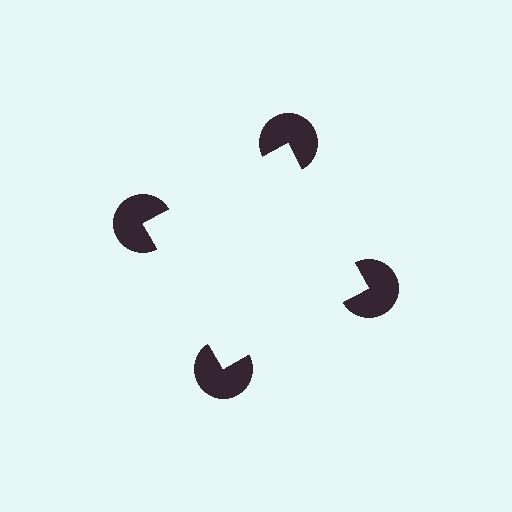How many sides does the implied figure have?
4 sides.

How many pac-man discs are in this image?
There are 4 — one at each vertex of the illusory square.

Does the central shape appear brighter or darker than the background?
It typically appears slightly brighter than the background, even though no actual brightness change is drawn.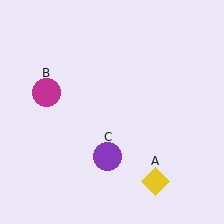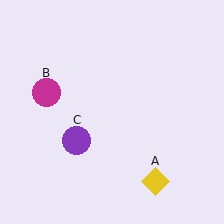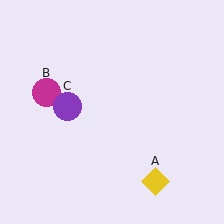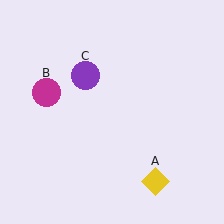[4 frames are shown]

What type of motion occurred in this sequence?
The purple circle (object C) rotated clockwise around the center of the scene.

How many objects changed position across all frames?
1 object changed position: purple circle (object C).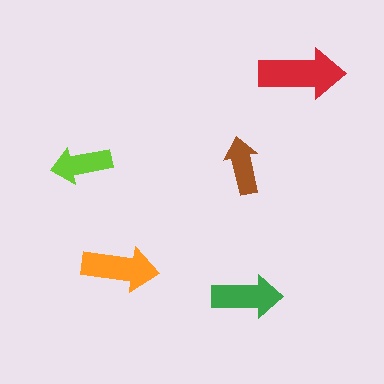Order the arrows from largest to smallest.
the red one, the orange one, the green one, the lime one, the brown one.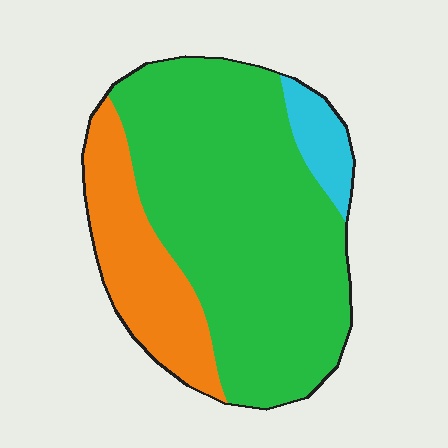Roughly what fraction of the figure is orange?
Orange covers about 25% of the figure.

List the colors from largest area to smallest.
From largest to smallest: green, orange, cyan.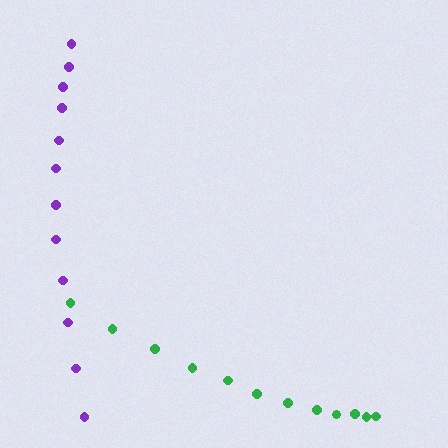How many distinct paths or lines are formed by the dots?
There are 2 distinct paths.